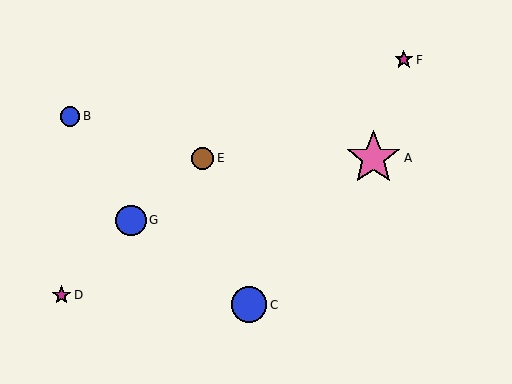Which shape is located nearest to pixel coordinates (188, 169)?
The brown circle (labeled E) at (203, 158) is nearest to that location.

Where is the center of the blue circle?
The center of the blue circle is at (249, 305).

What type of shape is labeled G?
Shape G is a blue circle.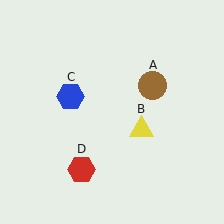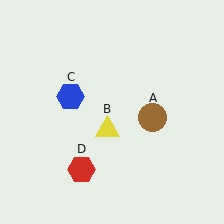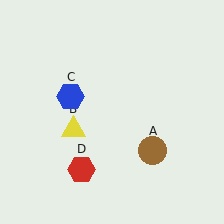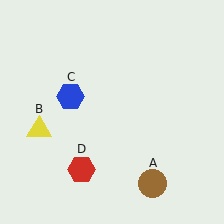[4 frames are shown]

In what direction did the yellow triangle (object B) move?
The yellow triangle (object B) moved left.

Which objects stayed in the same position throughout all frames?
Blue hexagon (object C) and red hexagon (object D) remained stationary.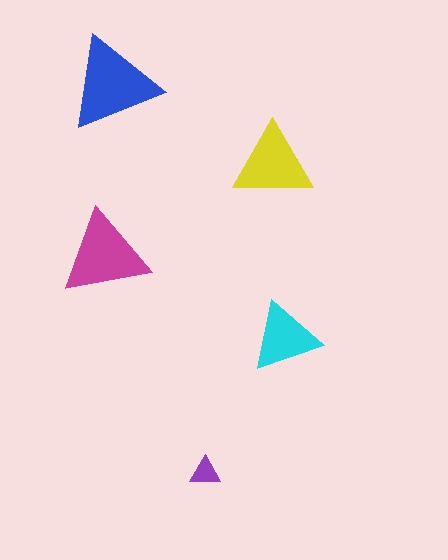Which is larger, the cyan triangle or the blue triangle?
The blue one.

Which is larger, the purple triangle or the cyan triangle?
The cyan one.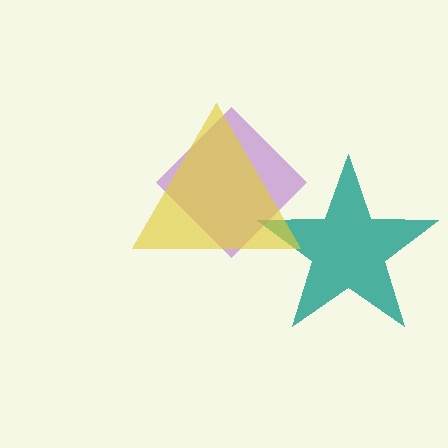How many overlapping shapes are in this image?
There are 3 overlapping shapes in the image.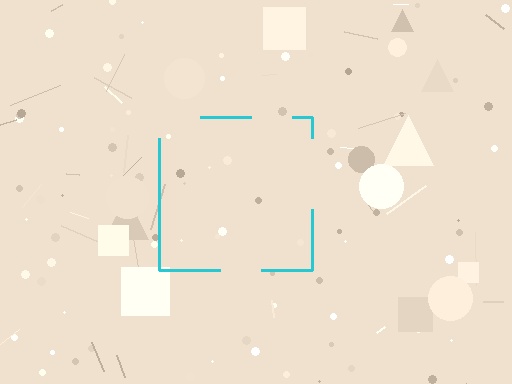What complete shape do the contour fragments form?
The contour fragments form a square.